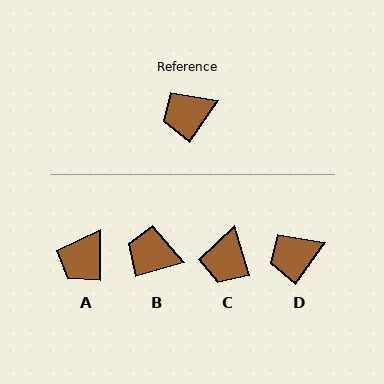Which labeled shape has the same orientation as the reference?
D.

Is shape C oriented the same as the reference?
No, it is off by about 52 degrees.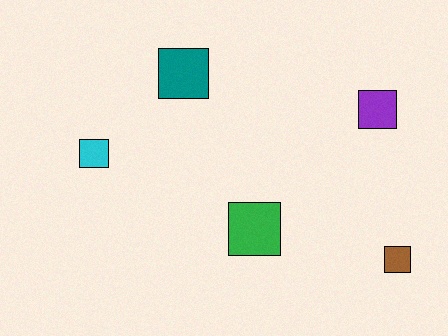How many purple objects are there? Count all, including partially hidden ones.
There is 1 purple object.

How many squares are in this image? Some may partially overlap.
There are 5 squares.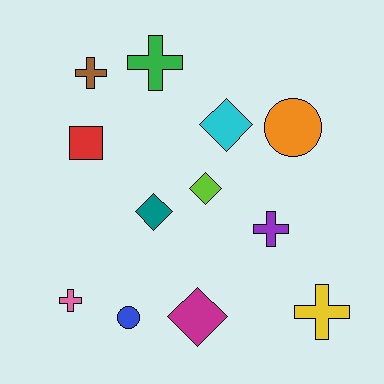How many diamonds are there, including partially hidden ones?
There are 4 diamonds.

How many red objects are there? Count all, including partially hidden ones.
There is 1 red object.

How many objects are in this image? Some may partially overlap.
There are 12 objects.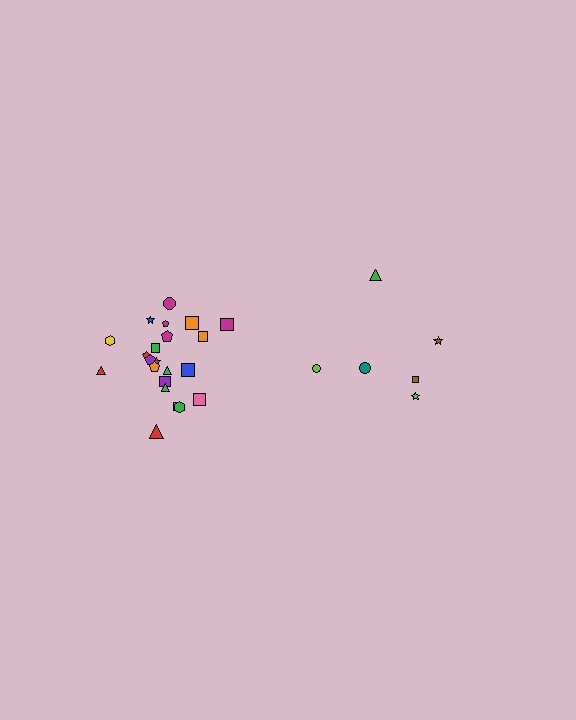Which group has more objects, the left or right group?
The left group.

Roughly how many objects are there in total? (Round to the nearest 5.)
Roughly 30 objects in total.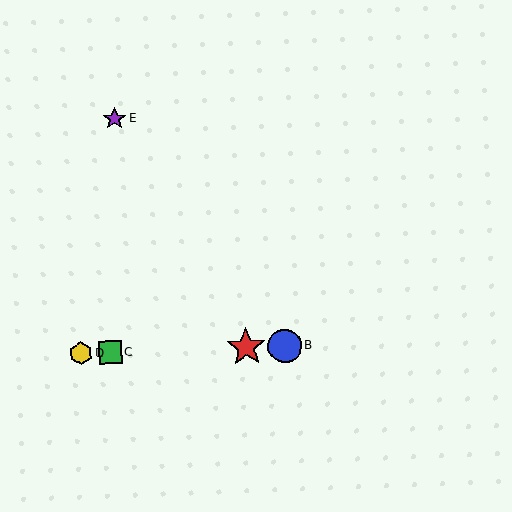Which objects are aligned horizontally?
Objects A, B, C, D are aligned horizontally.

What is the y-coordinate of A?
Object A is at y≈347.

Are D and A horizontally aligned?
Yes, both are at y≈353.